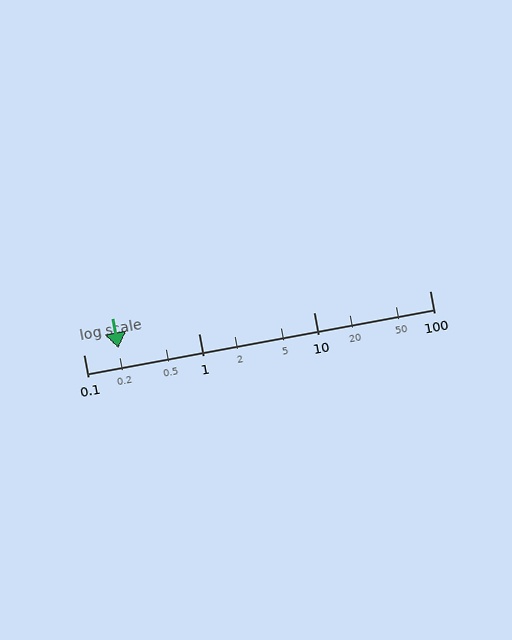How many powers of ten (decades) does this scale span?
The scale spans 3 decades, from 0.1 to 100.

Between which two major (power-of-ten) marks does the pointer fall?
The pointer is between 0.1 and 1.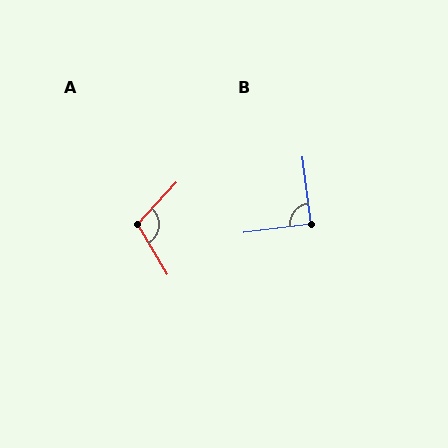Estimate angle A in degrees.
Approximately 107 degrees.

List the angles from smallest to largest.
B (90°), A (107°).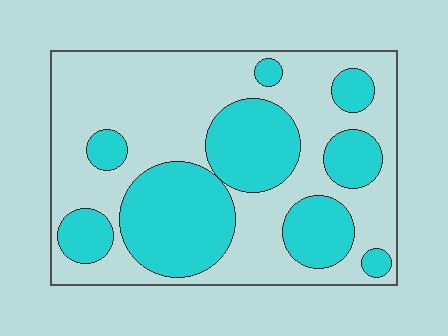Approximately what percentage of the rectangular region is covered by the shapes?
Approximately 40%.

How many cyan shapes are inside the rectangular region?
9.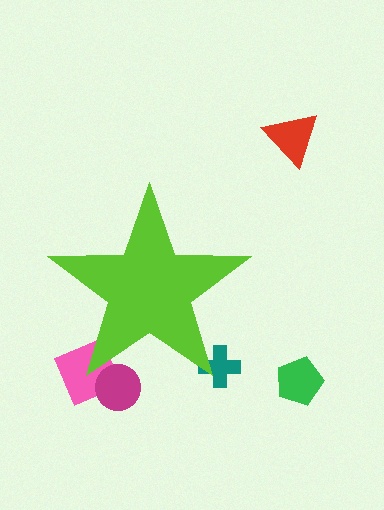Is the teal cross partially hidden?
Yes, the teal cross is partially hidden behind the lime star.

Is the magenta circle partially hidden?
Yes, the magenta circle is partially hidden behind the lime star.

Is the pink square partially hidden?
Yes, the pink square is partially hidden behind the lime star.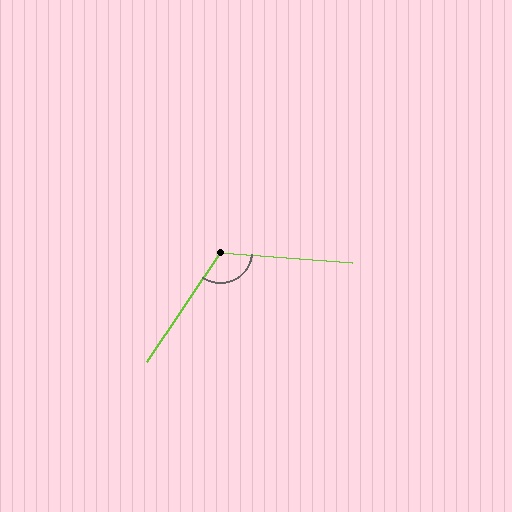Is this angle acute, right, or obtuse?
It is obtuse.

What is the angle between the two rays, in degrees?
Approximately 119 degrees.